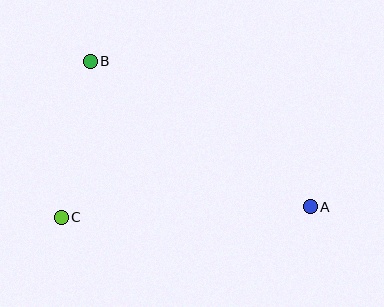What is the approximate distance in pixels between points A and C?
The distance between A and C is approximately 249 pixels.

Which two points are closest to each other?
Points B and C are closest to each other.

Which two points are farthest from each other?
Points A and B are farthest from each other.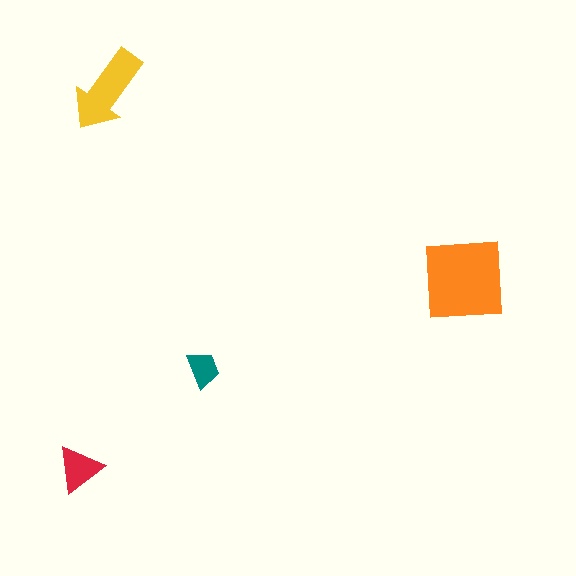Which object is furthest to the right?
The orange square is rightmost.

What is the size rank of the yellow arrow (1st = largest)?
2nd.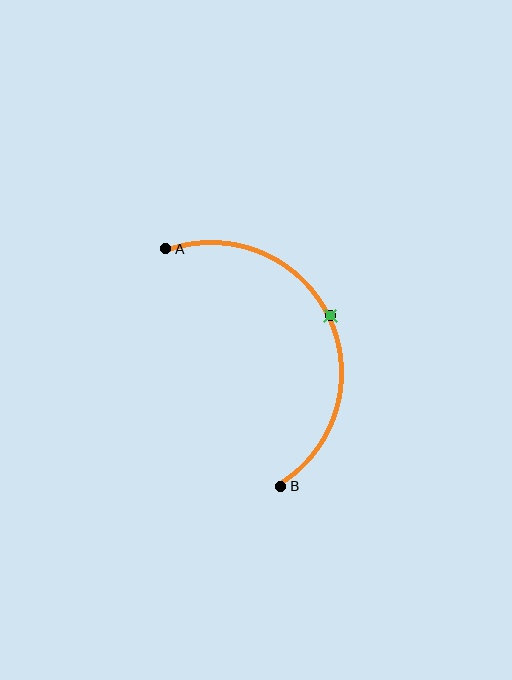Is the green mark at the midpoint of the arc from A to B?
Yes. The green mark lies on the arc at equal arc-length from both A and B — it is the arc midpoint.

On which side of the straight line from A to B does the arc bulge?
The arc bulges to the right of the straight line connecting A and B.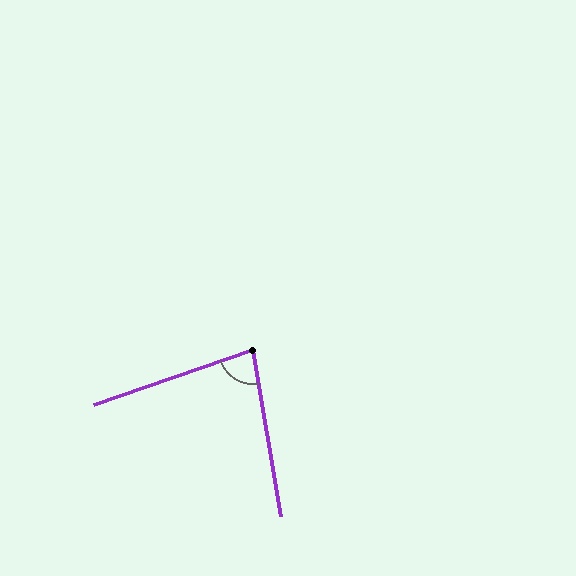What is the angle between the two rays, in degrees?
Approximately 80 degrees.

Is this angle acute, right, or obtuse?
It is acute.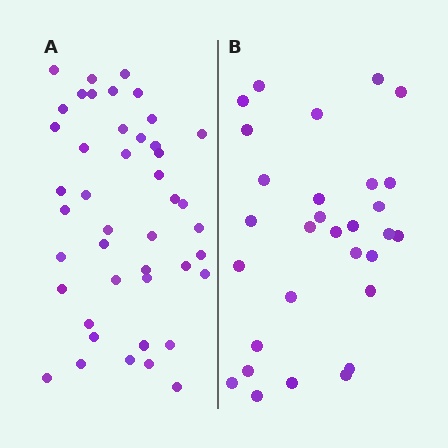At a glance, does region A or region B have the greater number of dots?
Region A (the left region) has more dots.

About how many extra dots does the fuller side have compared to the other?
Region A has approximately 15 more dots than region B.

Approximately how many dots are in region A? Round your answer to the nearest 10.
About 40 dots. (The exact count is 44, which rounds to 40.)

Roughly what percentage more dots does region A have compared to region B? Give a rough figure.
About 45% more.